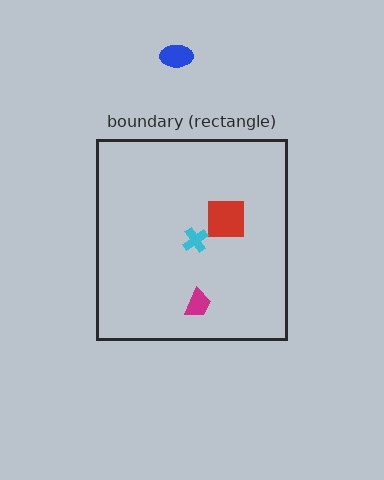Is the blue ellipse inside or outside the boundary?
Outside.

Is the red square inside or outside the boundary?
Inside.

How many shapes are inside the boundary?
3 inside, 1 outside.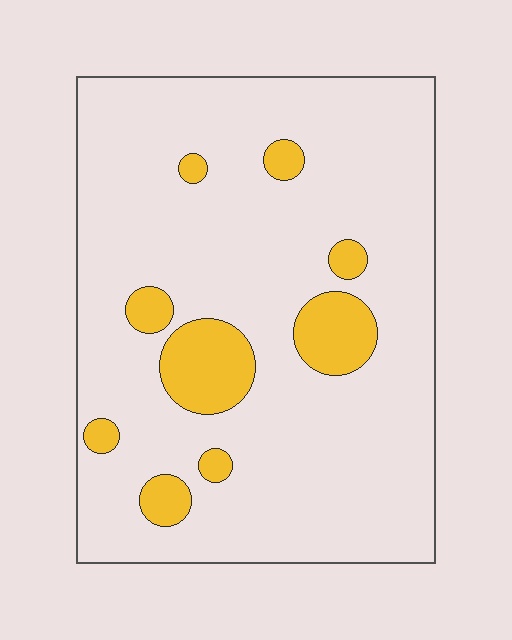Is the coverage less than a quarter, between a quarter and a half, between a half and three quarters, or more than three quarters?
Less than a quarter.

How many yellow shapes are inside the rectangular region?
9.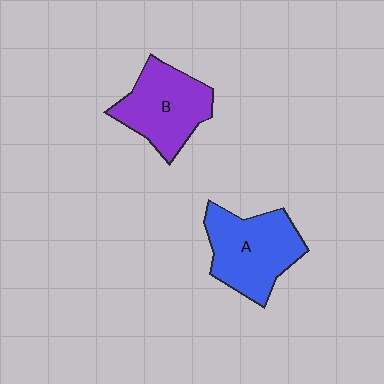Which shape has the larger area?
Shape A (blue).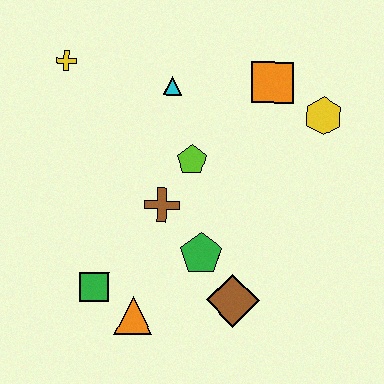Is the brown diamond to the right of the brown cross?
Yes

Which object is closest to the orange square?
The yellow hexagon is closest to the orange square.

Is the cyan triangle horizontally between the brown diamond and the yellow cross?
Yes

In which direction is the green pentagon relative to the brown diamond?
The green pentagon is above the brown diamond.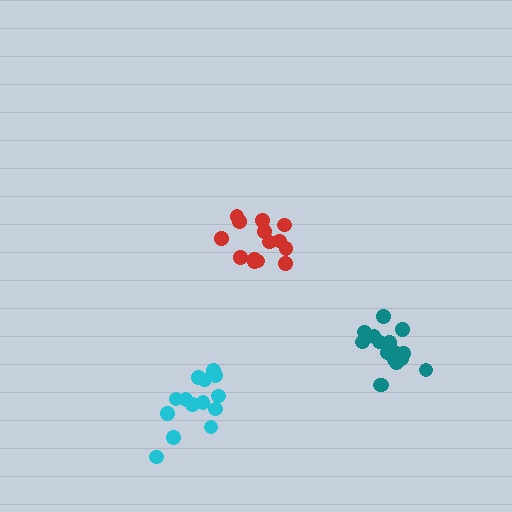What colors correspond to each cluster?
The clusters are colored: red, teal, cyan.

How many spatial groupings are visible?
There are 3 spatial groupings.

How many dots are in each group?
Group 1: 14 dots, Group 2: 16 dots, Group 3: 14 dots (44 total).